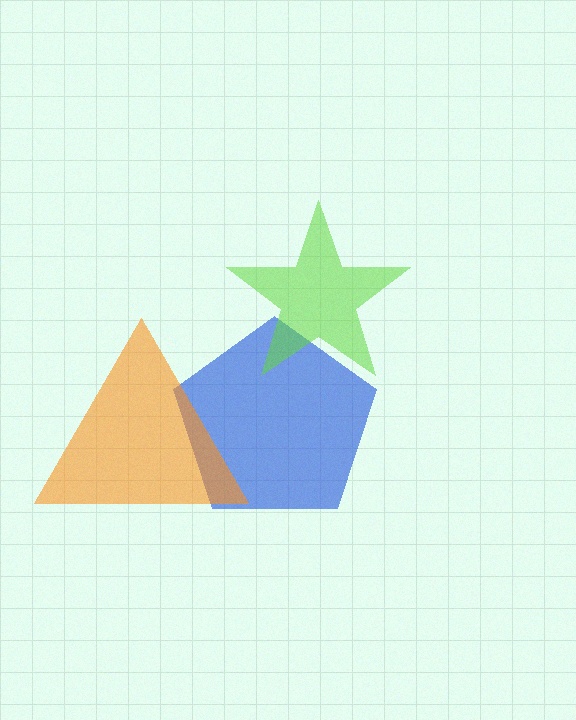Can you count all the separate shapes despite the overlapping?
Yes, there are 3 separate shapes.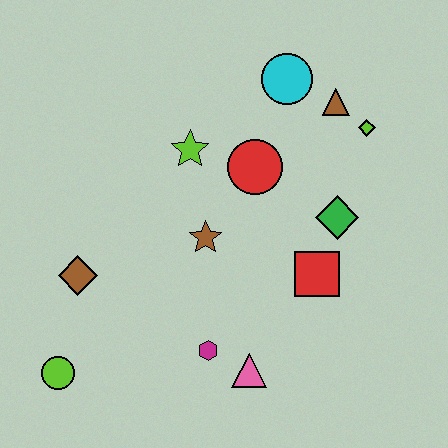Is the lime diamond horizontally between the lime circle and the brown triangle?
No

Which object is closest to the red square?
The green diamond is closest to the red square.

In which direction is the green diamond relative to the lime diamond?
The green diamond is below the lime diamond.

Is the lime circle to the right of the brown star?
No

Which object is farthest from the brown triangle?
The lime circle is farthest from the brown triangle.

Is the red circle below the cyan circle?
Yes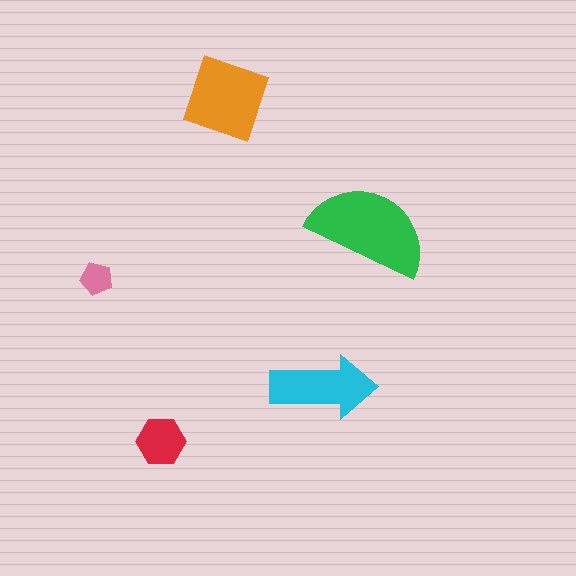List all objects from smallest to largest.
The pink pentagon, the red hexagon, the cyan arrow, the orange diamond, the green semicircle.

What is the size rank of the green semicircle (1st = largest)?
1st.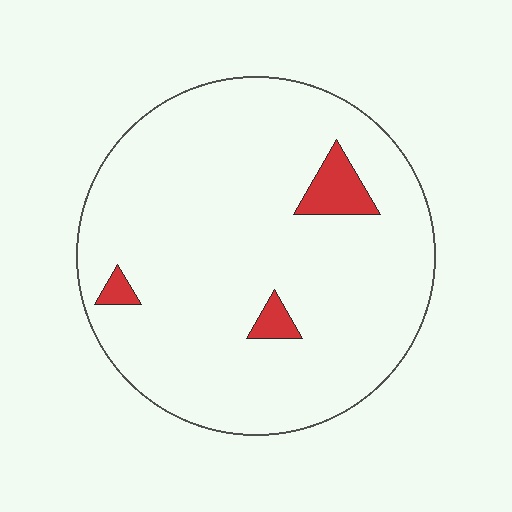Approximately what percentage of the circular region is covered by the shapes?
Approximately 5%.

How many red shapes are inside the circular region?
3.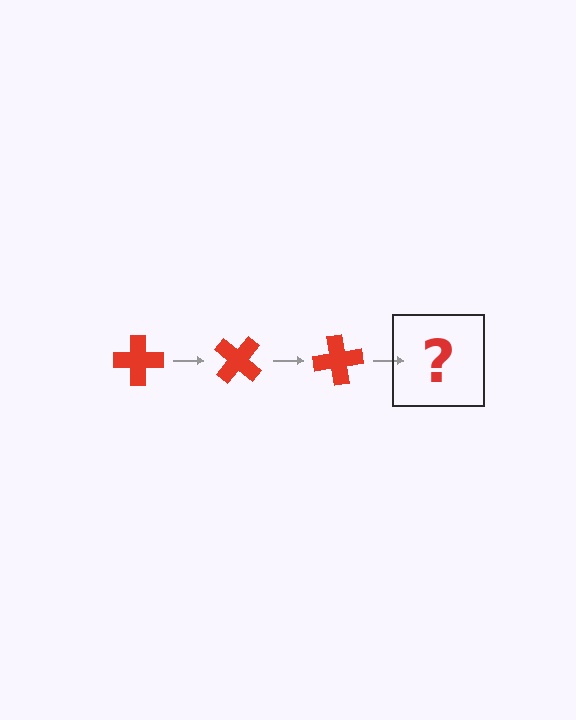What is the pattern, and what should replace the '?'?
The pattern is that the cross rotates 40 degrees each step. The '?' should be a red cross rotated 120 degrees.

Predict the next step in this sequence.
The next step is a red cross rotated 120 degrees.